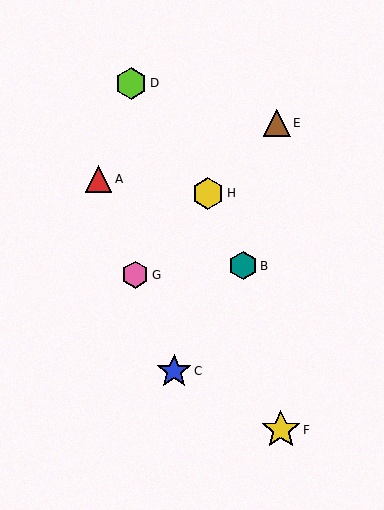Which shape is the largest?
The yellow star (labeled F) is the largest.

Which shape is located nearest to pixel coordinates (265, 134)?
The brown triangle (labeled E) at (277, 123) is nearest to that location.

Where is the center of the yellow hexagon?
The center of the yellow hexagon is at (208, 193).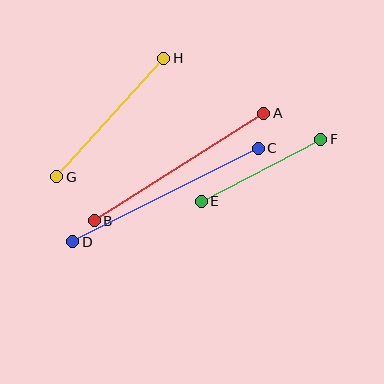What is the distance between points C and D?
The distance is approximately 208 pixels.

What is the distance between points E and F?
The distance is approximately 134 pixels.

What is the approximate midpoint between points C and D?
The midpoint is at approximately (166, 195) pixels.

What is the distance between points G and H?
The distance is approximately 159 pixels.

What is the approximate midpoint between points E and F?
The midpoint is at approximately (261, 170) pixels.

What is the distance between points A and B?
The distance is approximately 201 pixels.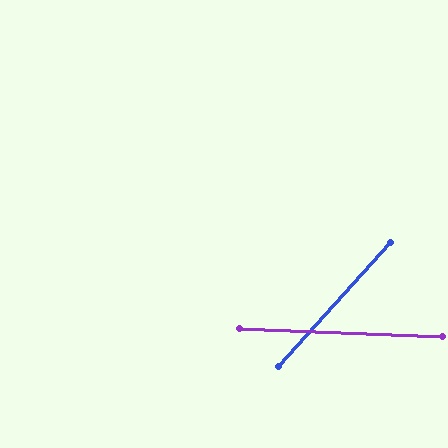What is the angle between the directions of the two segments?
Approximately 50 degrees.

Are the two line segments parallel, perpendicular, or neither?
Neither parallel nor perpendicular — they differ by about 50°.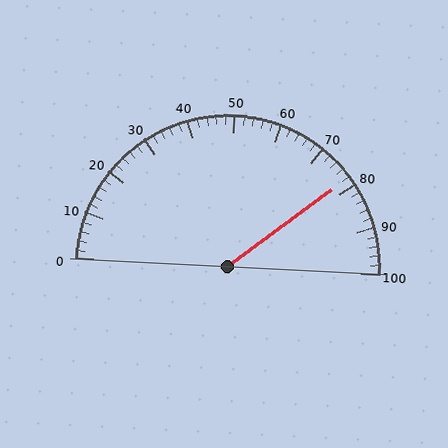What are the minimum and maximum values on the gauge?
The gauge ranges from 0 to 100.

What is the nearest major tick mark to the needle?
The nearest major tick mark is 80.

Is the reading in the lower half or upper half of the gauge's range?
The reading is in the upper half of the range (0 to 100).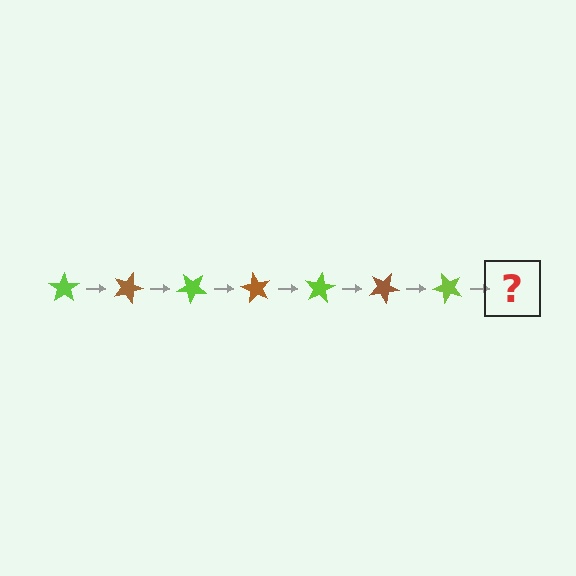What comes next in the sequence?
The next element should be a brown star, rotated 140 degrees from the start.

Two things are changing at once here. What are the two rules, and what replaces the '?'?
The two rules are that it rotates 20 degrees each step and the color cycles through lime and brown. The '?' should be a brown star, rotated 140 degrees from the start.